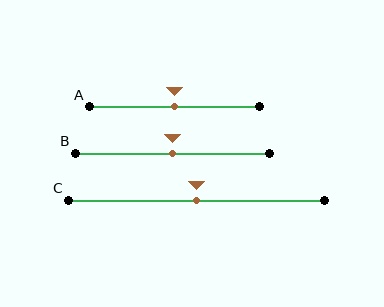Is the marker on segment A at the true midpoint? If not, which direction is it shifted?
Yes, the marker on segment A is at the true midpoint.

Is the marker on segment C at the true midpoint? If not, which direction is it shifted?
Yes, the marker on segment C is at the true midpoint.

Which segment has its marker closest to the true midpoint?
Segment A has its marker closest to the true midpoint.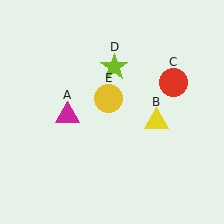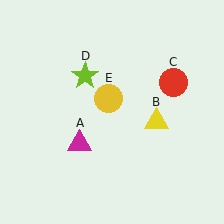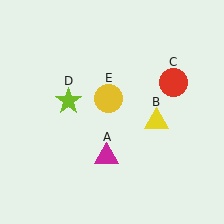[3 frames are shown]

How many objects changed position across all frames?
2 objects changed position: magenta triangle (object A), lime star (object D).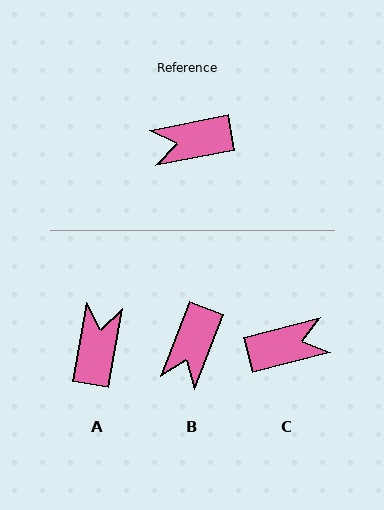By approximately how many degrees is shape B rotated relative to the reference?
Approximately 58 degrees counter-clockwise.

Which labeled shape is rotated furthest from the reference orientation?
C, about 176 degrees away.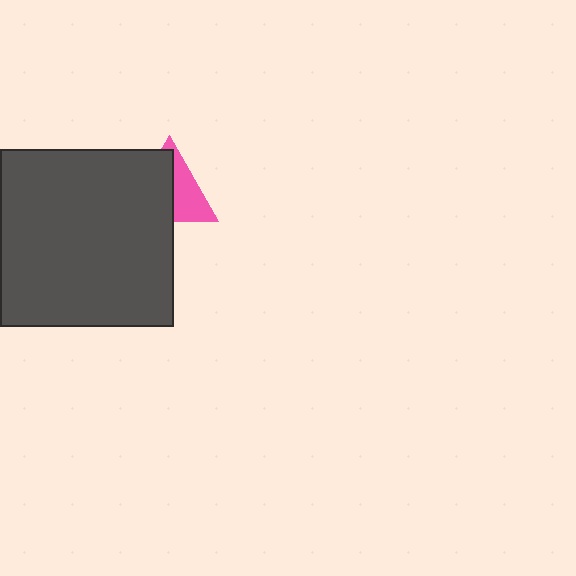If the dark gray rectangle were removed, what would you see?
You would see the complete pink triangle.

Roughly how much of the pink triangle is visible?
A small part of it is visible (roughly 44%).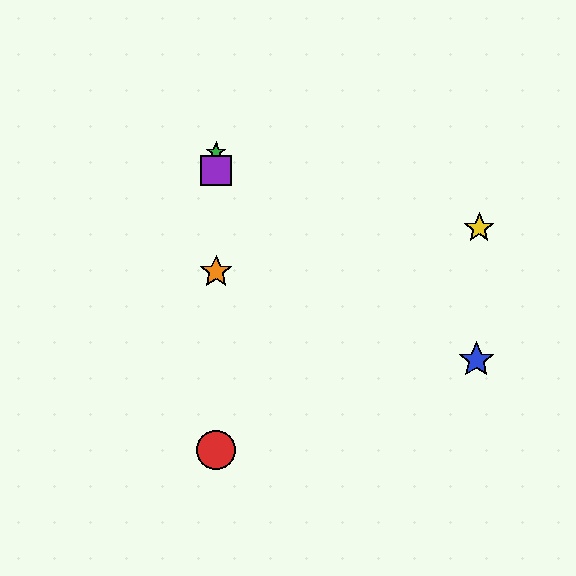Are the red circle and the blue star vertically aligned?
No, the red circle is at x≈216 and the blue star is at x≈476.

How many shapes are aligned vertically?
4 shapes (the red circle, the green star, the purple square, the orange star) are aligned vertically.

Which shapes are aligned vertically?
The red circle, the green star, the purple square, the orange star are aligned vertically.